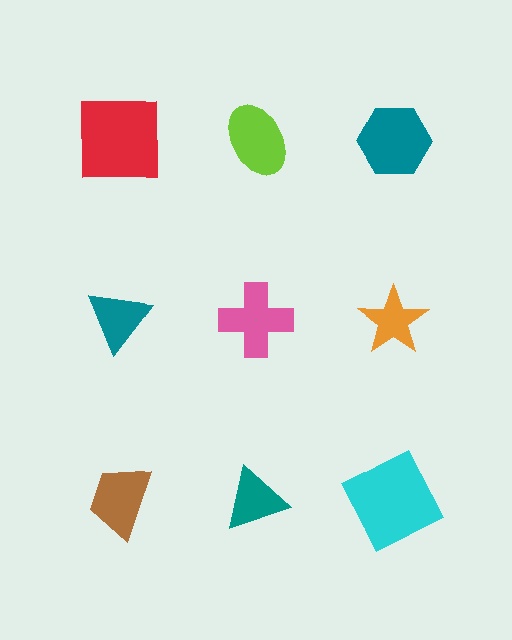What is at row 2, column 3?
An orange star.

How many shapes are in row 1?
3 shapes.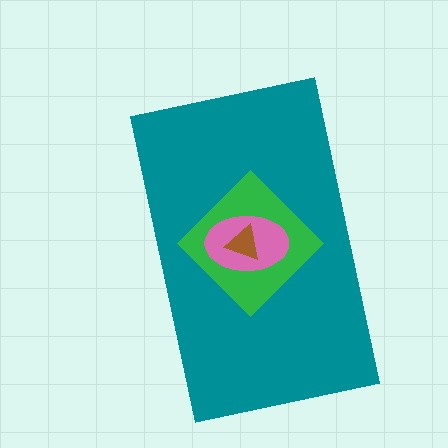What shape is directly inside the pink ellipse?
The brown triangle.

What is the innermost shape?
The brown triangle.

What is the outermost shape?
The teal rectangle.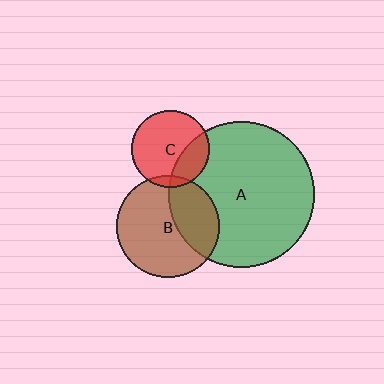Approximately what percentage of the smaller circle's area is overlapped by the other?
Approximately 35%.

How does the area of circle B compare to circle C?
Approximately 1.7 times.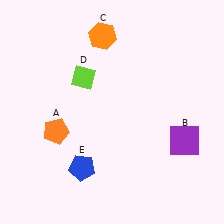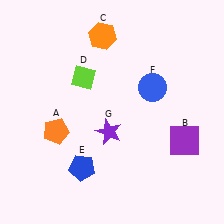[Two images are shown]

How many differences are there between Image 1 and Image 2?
There are 2 differences between the two images.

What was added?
A blue circle (F), a purple star (G) were added in Image 2.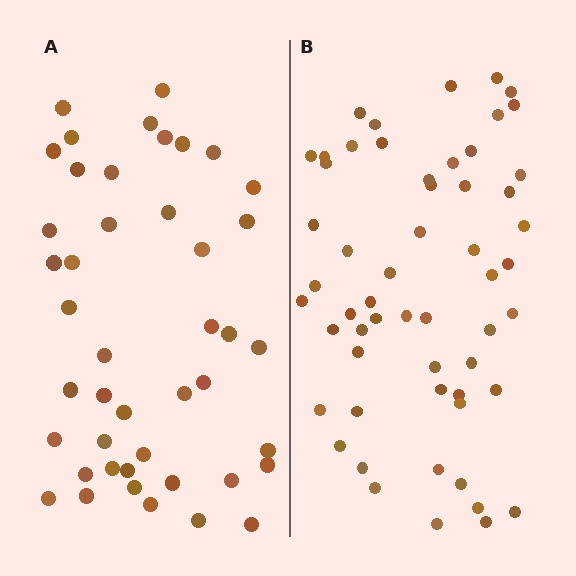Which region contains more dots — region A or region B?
Region B (the right region) has more dots.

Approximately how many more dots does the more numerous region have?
Region B has roughly 12 or so more dots than region A.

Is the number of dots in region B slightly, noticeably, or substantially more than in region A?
Region B has noticeably more, but not dramatically so. The ratio is roughly 1.3 to 1.